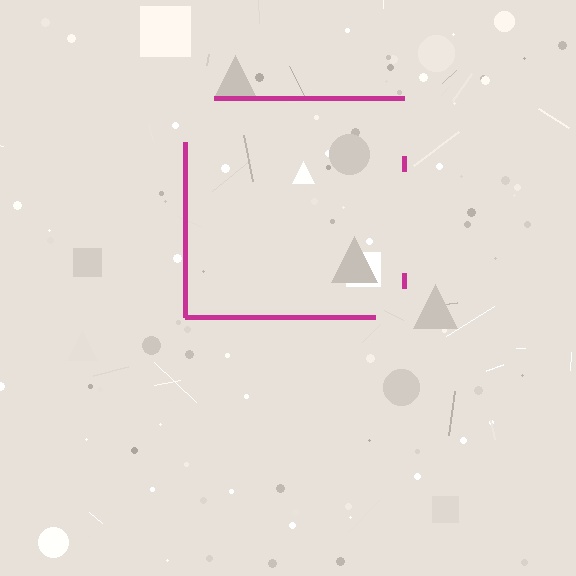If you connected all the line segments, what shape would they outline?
They would outline a square.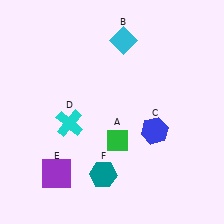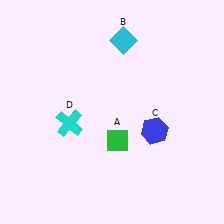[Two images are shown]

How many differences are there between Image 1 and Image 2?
There are 2 differences between the two images.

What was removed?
The purple square (E), the teal hexagon (F) were removed in Image 2.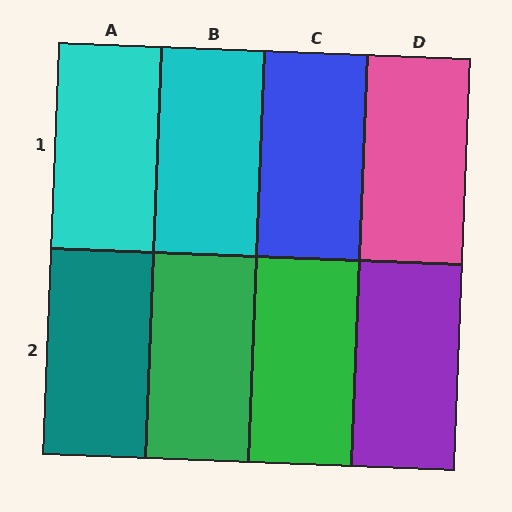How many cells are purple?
1 cell is purple.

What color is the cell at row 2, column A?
Teal.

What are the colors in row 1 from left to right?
Cyan, cyan, blue, pink.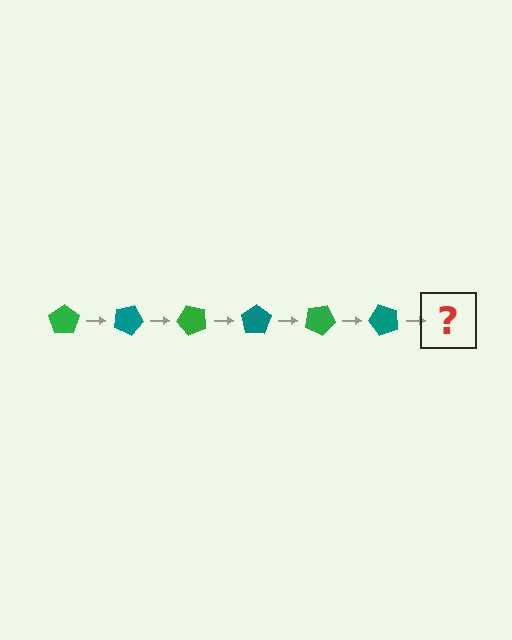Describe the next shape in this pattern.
It should be a green pentagon, rotated 150 degrees from the start.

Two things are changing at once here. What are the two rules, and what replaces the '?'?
The two rules are that it rotates 25 degrees each step and the color cycles through green and teal. The '?' should be a green pentagon, rotated 150 degrees from the start.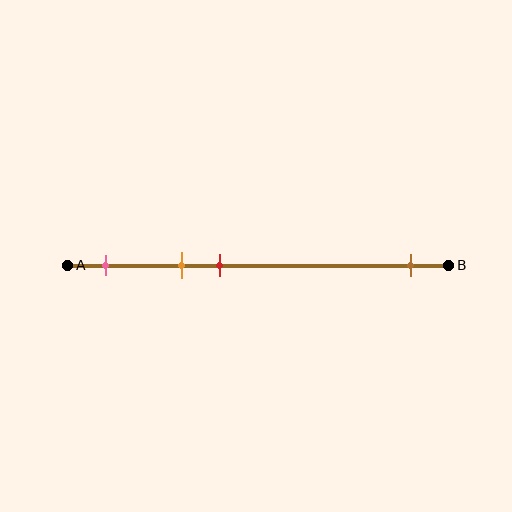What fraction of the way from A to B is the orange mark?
The orange mark is approximately 30% (0.3) of the way from A to B.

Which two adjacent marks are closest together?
The orange and red marks are the closest adjacent pair.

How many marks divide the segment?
There are 4 marks dividing the segment.